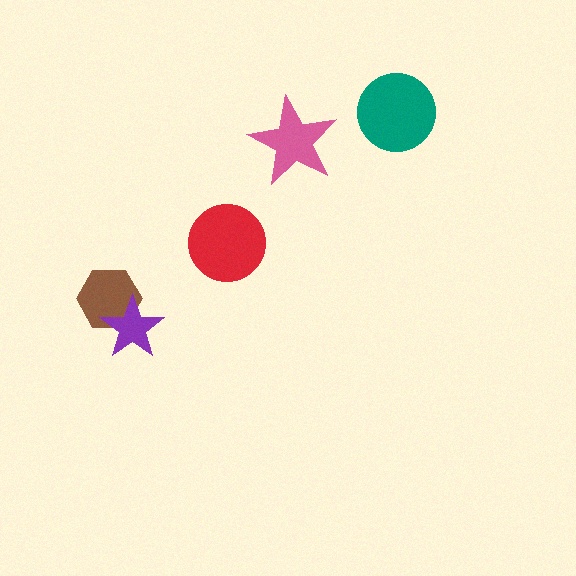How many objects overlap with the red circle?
0 objects overlap with the red circle.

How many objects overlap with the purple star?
1 object overlaps with the purple star.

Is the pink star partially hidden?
No, no other shape covers it.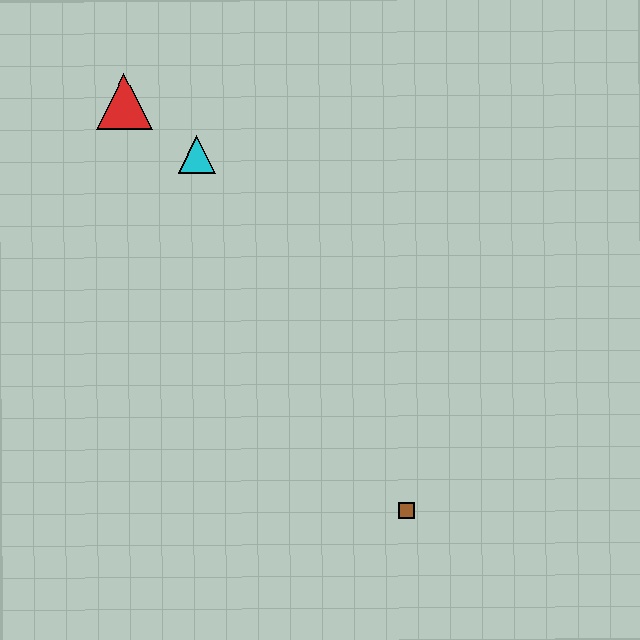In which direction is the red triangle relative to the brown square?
The red triangle is above the brown square.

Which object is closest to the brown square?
The cyan triangle is closest to the brown square.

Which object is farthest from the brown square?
The red triangle is farthest from the brown square.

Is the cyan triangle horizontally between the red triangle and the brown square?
Yes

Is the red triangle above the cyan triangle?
Yes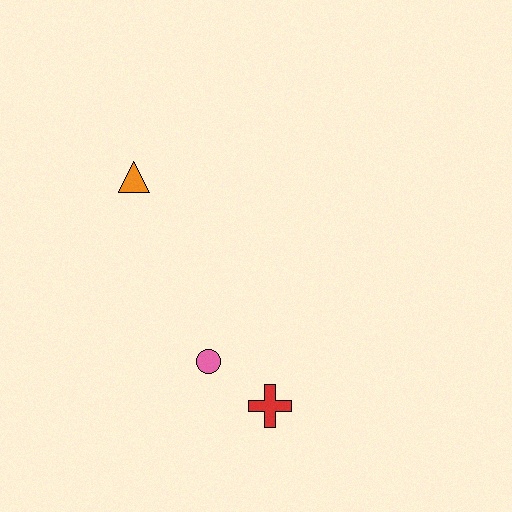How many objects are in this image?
There are 3 objects.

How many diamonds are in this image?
There are no diamonds.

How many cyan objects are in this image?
There are no cyan objects.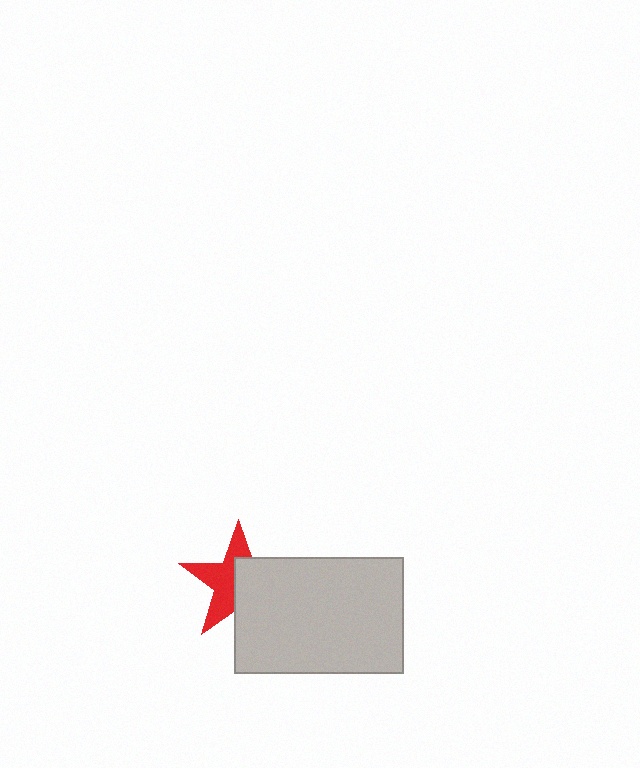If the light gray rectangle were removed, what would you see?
You would see the complete red star.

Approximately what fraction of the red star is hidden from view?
Roughly 50% of the red star is hidden behind the light gray rectangle.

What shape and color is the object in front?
The object in front is a light gray rectangle.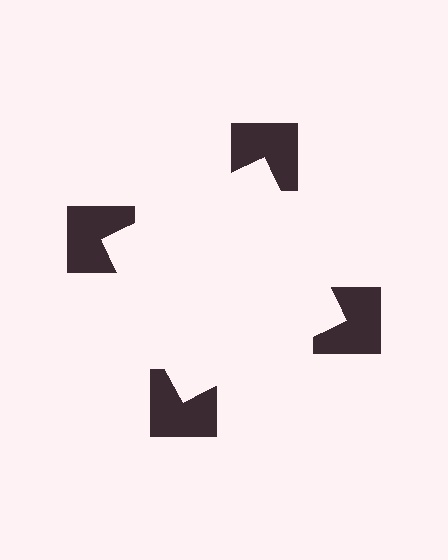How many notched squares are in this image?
There are 4 — one at each vertex of the illusory square.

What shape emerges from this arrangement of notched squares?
An illusory square — its edges are inferred from the aligned wedge cuts in the notched squares, not physically drawn.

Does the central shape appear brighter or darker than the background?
It typically appears slightly brighter than the background, even though no actual brightness change is drawn.